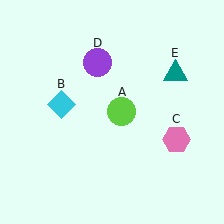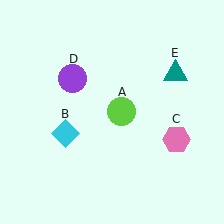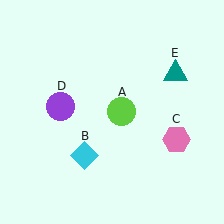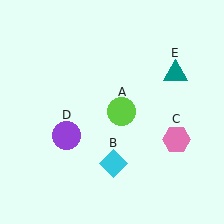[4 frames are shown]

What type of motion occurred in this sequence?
The cyan diamond (object B), purple circle (object D) rotated counterclockwise around the center of the scene.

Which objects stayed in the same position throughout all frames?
Lime circle (object A) and pink hexagon (object C) and teal triangle (object E) remained stationary.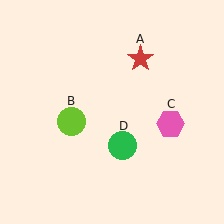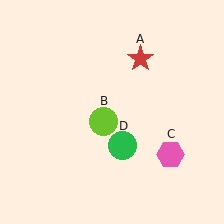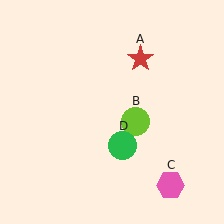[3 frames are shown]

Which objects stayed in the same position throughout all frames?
Red star (object A) and green circle (object D) remained stationary.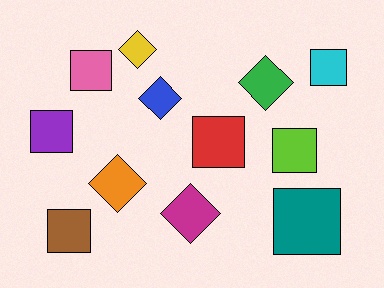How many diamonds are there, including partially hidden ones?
There are 5 diamonds.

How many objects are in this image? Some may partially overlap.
There are 12 objects.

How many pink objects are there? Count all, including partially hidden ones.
There is 1 pink object.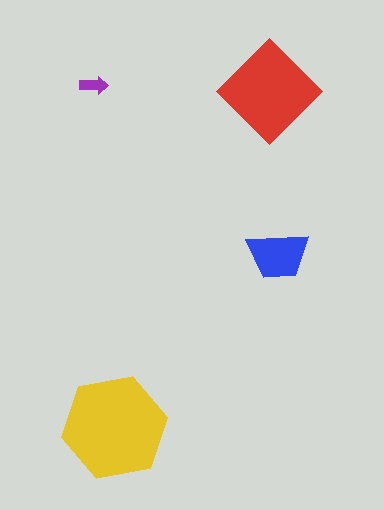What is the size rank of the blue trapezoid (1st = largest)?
3rd.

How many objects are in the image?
There are 4 objects in the image.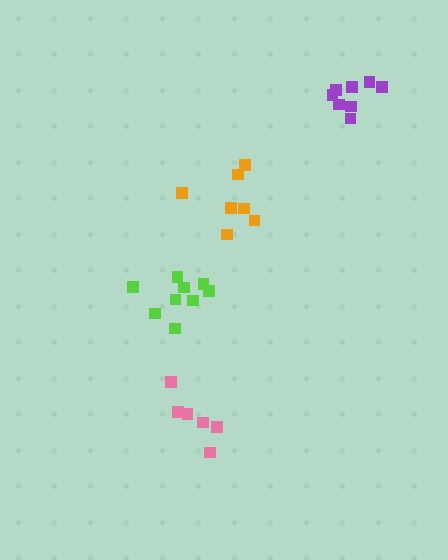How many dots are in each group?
Group 1: 6 dots, Group 2: 8 dots, Group 3: 9 dots, Group 4: 7 dots (30 total).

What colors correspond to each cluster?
The clusters are colored: pink, purple, lime, orange.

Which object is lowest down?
The pink cluster is bottommost.